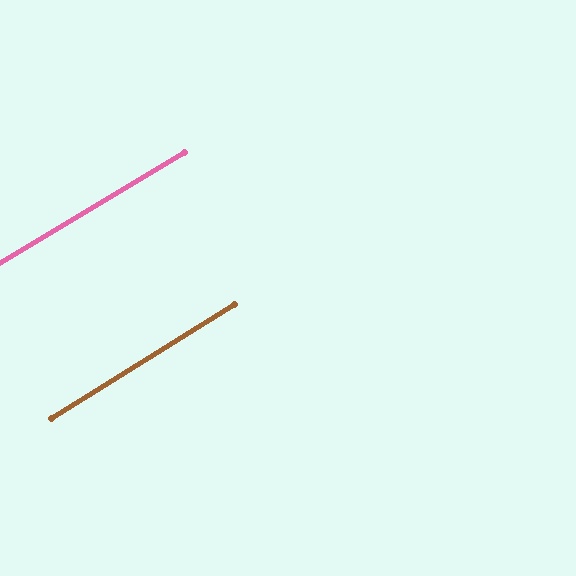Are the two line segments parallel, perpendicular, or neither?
Parallel — their directions differ by only 1.3°.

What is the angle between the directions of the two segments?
Approximately 1 degree.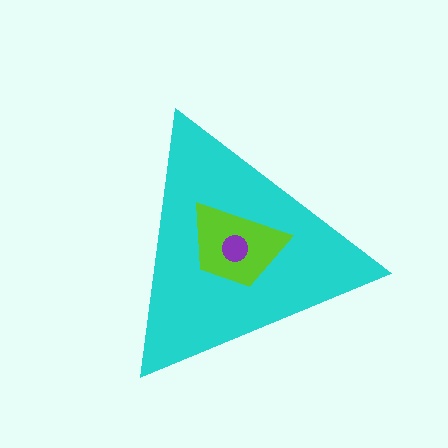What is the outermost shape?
The cyan triangle.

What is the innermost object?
The purple circle.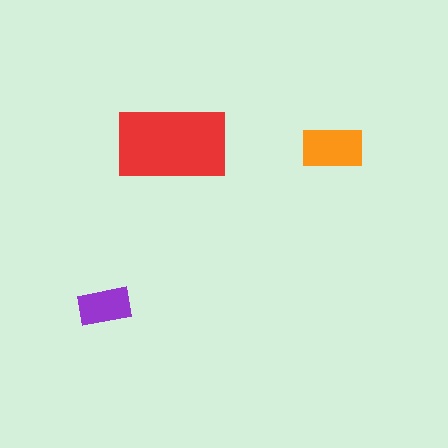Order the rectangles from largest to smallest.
the red one, the orange one, the purple one.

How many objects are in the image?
There are 3 objects in the image.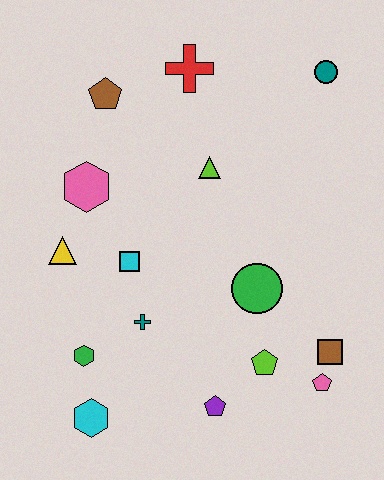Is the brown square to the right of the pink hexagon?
Yes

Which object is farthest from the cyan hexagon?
The teal circle is farthest from the cyan hexagon.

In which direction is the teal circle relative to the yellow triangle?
The teal circle is to the right of the yellow triangle.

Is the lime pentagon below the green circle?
Yes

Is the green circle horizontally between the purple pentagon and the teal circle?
Yes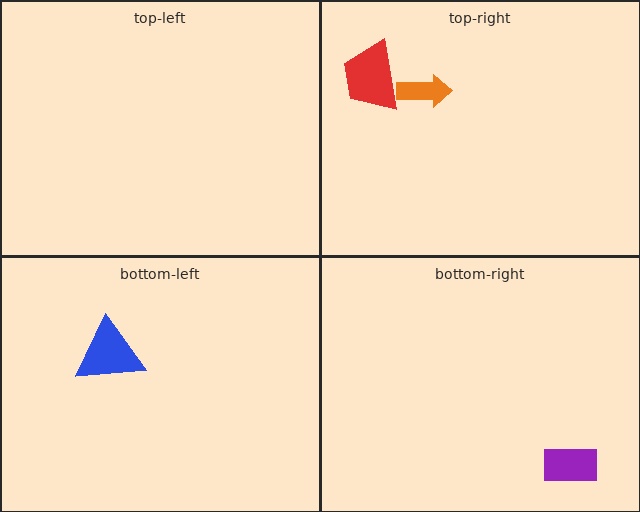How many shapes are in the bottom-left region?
1.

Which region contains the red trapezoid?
The top-right region.